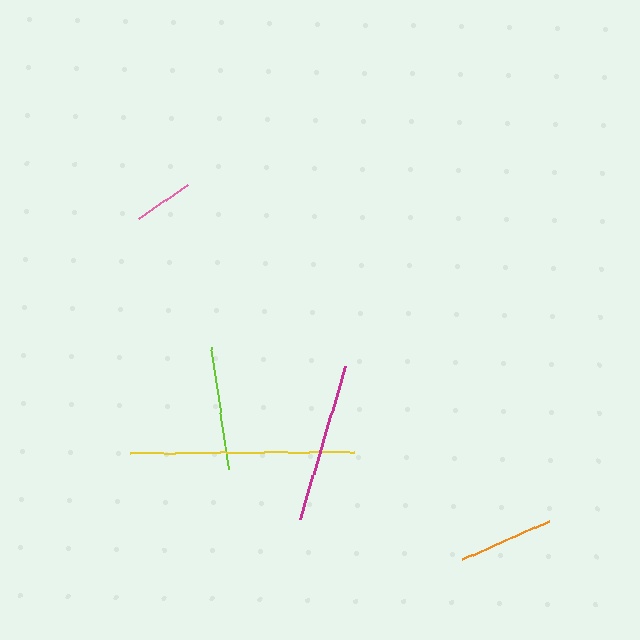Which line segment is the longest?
The yellow line is the longest at approximately 224 pixels.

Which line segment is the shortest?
The pink line is the shortest at approximately 60 pixels.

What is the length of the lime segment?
The lime segment is approximately 123 pixels long.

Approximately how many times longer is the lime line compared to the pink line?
The lime line is approximately 2.0 times the length of the pink line.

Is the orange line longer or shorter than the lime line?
The lime line is longer than the orange line.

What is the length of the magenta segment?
The magenta segment is approximately 159 pixels long.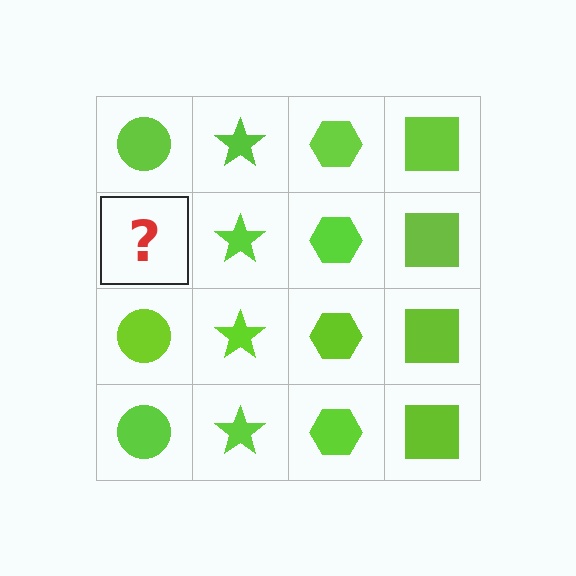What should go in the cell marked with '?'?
The missing cell should contain a lime circle.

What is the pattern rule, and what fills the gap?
The rule is that each column has a consistent shape. The gap should be filled with a lime circle.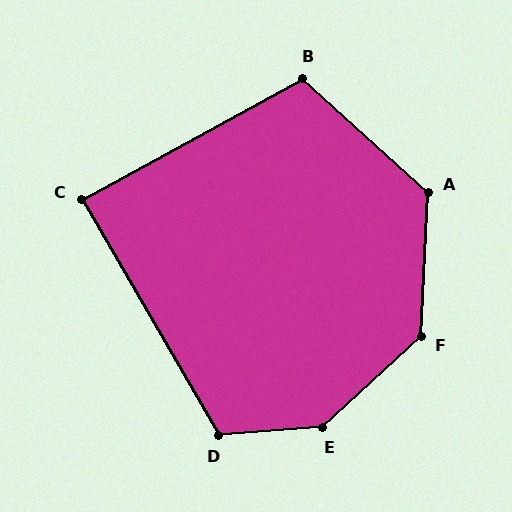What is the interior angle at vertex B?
Approximately 109 degrees (obtuse).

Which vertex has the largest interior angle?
E, at approximately 142 degrees.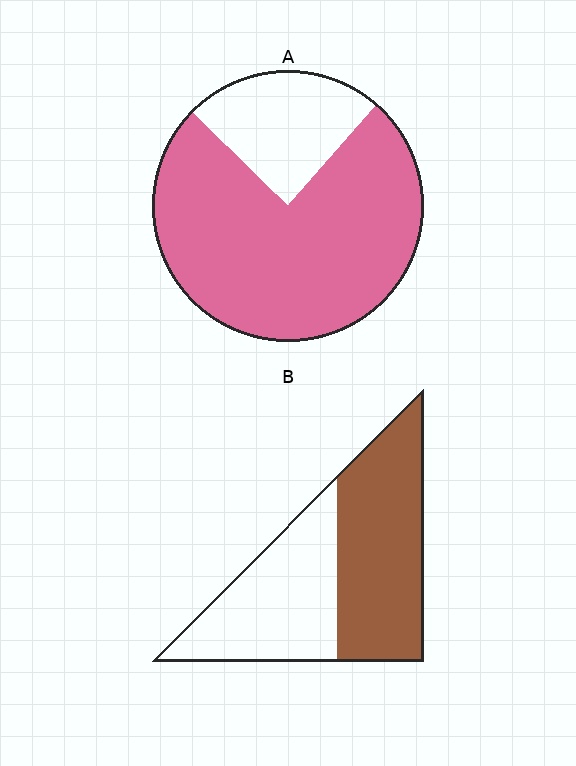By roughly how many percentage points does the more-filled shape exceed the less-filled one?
By roughly 20 percentage points (A over B).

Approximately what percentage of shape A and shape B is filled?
A is approximately 75% and B is approximately 55%.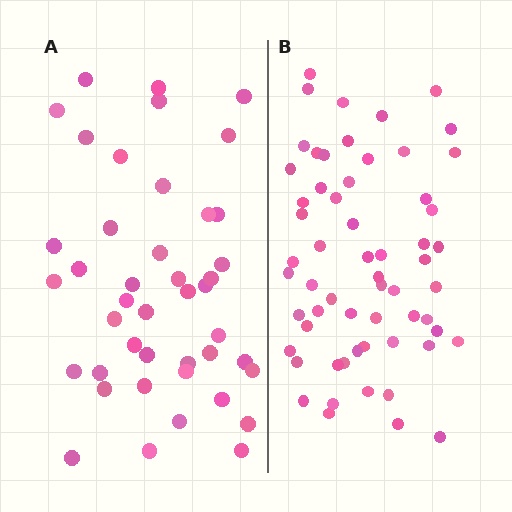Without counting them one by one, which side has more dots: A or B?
Region B (the right region) has more dots.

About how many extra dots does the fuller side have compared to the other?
Region B has approximately 15 more dots than region A.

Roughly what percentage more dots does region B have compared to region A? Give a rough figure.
About 40% more.